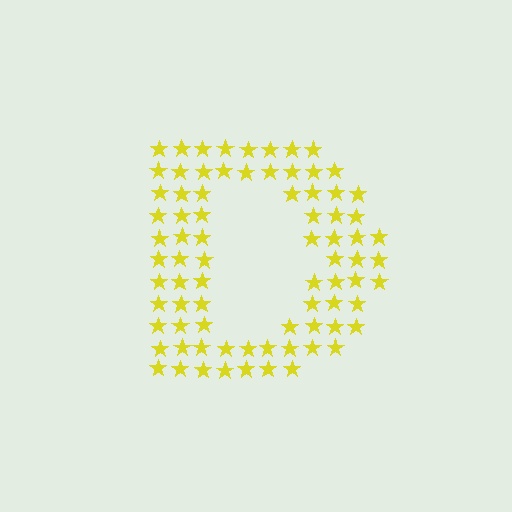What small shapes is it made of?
It is made of small stars.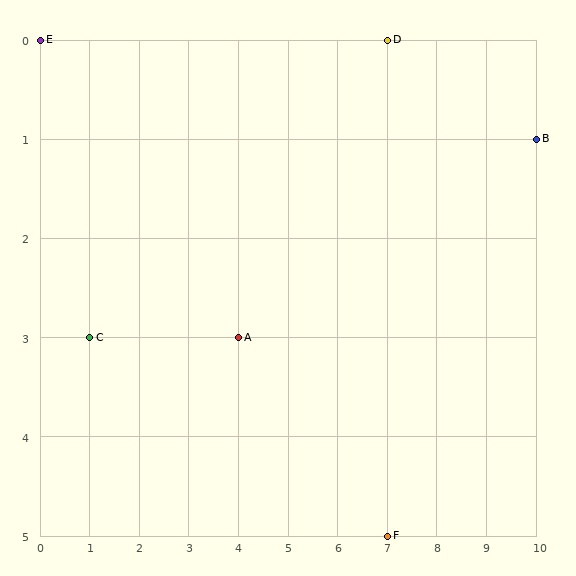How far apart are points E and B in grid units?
Points E and B are 10 columns and 1 row apart (about 10.0 grid units diagonally).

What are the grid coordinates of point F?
Point F is at grid coordinates (7, 5).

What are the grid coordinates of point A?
Point A is at grid coordinates (4, 3).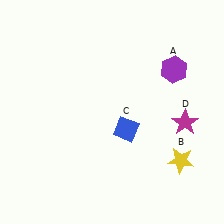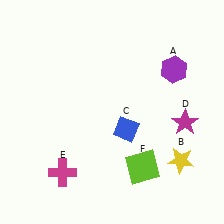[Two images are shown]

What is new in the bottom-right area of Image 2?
A lime square (F) was added in the bottom-right area of Image 2.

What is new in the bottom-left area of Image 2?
A magenta cross (E) was added in the bottom-left area of Image 2.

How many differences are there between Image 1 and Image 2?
There are 2 differences between the two images.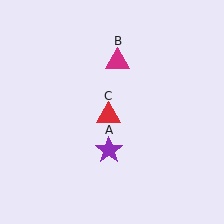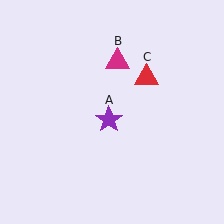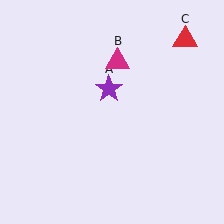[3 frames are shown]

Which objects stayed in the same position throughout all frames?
Magenta triangle (object B) remained stationary.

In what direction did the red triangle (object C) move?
The red triangle (object C) moved up and to the right.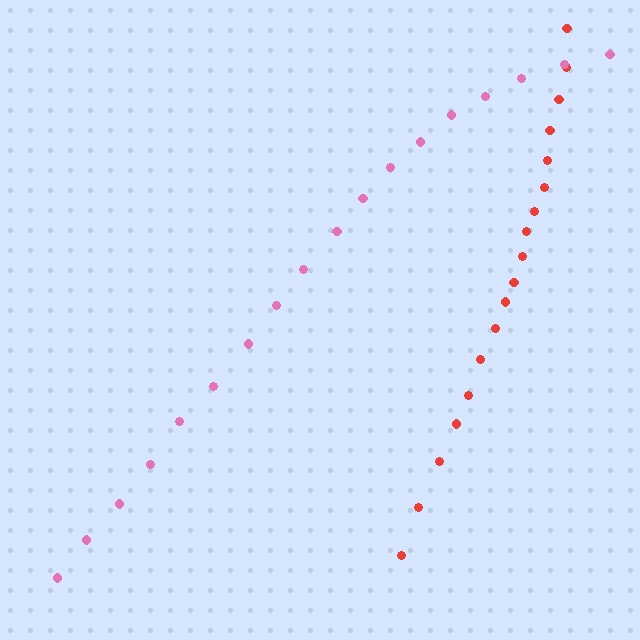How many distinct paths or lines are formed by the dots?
There are 2 distinct paths.